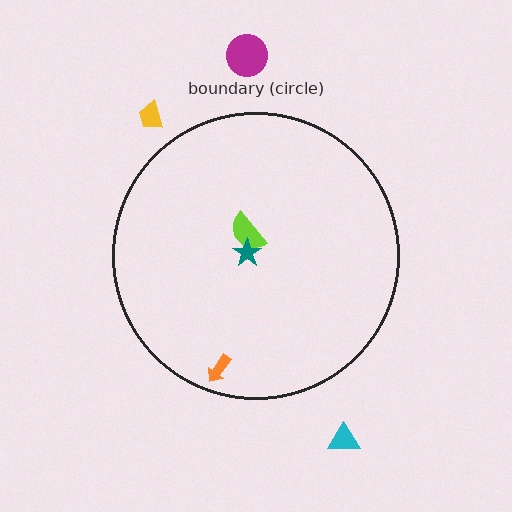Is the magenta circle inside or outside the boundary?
Outside.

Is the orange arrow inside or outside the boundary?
Inside.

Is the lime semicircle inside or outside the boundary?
Inside.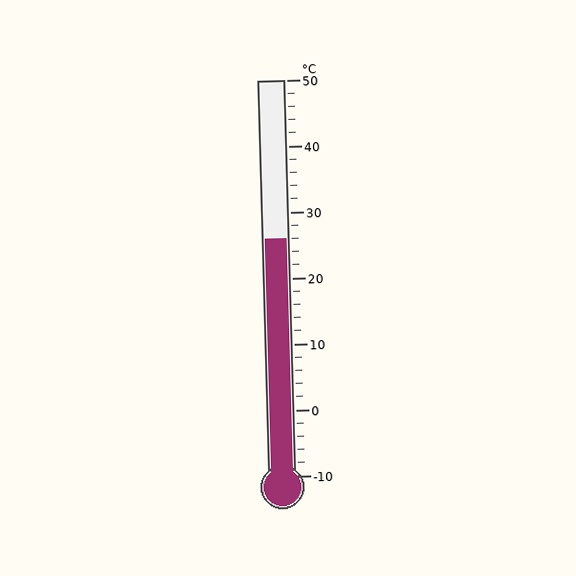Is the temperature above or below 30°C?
The temperature is below 30°C.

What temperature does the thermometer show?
The thermometer shows approximately 26°C.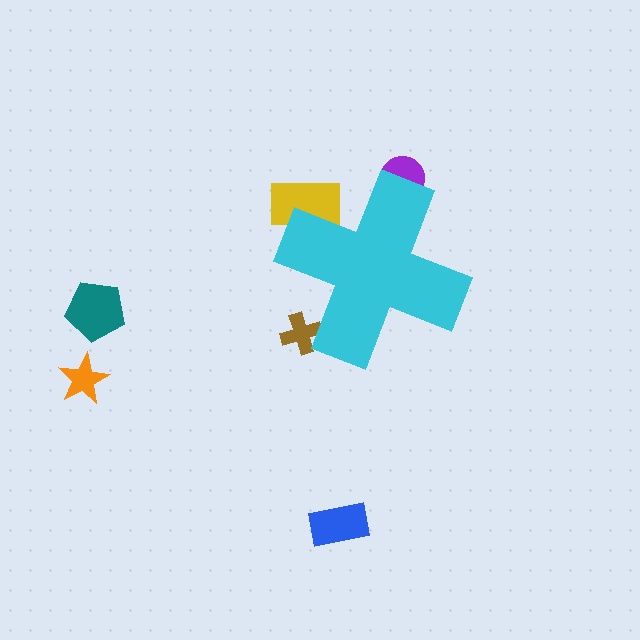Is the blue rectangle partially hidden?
No, the blue rectangle is fully visible.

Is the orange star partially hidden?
No, the orange star is fully visible.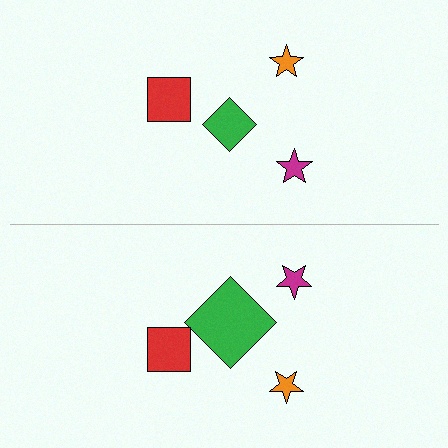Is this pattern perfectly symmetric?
No, the pattern is not perfectly symmetric. The green diamond on the bottom side has a different size than its mirror counterpart.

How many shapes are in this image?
There are 8 shapes in this image.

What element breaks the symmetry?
The green diamond on the bottom side has a different size than its mirror counterpart.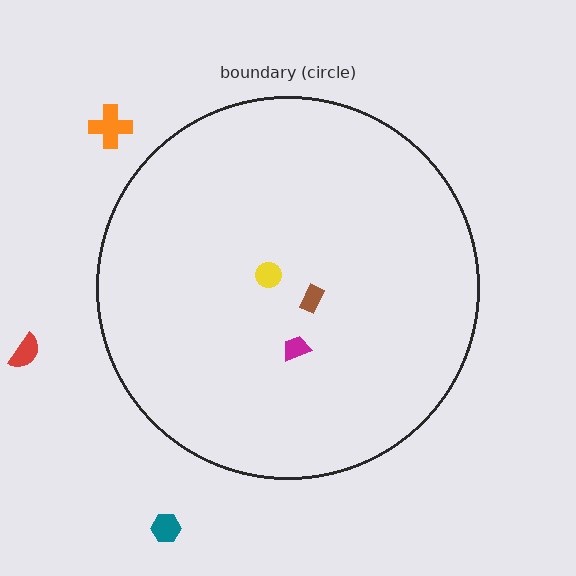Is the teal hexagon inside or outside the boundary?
Outside.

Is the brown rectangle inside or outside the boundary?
Inside.